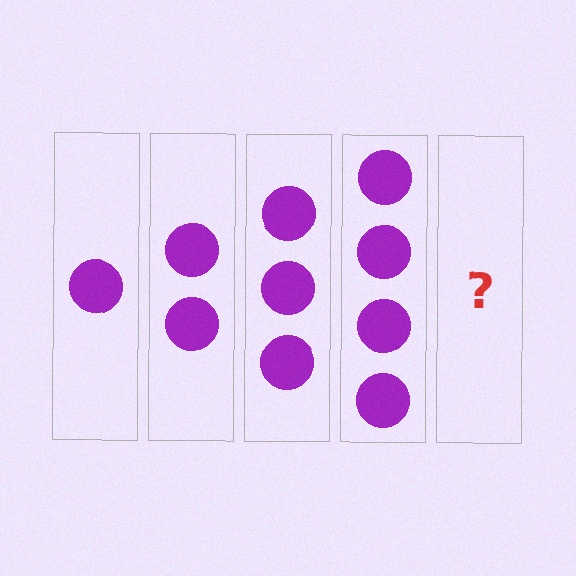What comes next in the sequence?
The next element should be 5 circles.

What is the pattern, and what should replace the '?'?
The pattern is that each step adds one more circle. The '?' should be 5 circles.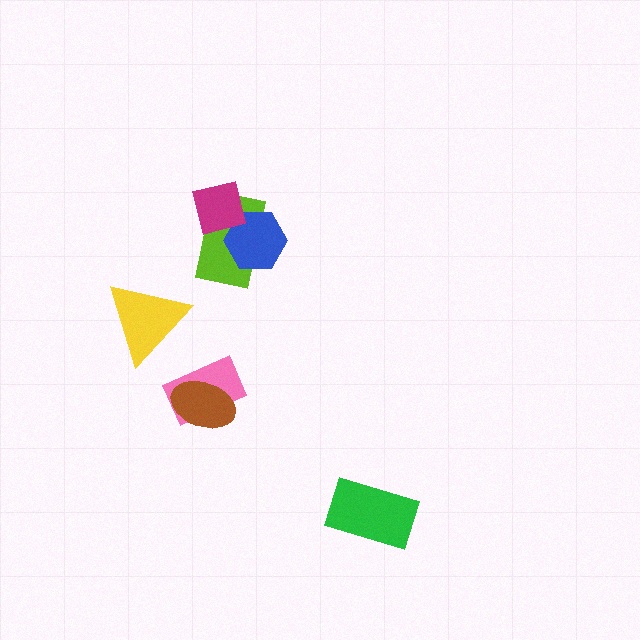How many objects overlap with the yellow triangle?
0 objects overlap with the yellow triangle.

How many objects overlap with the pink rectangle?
1 object overlaps with the pink rectangle.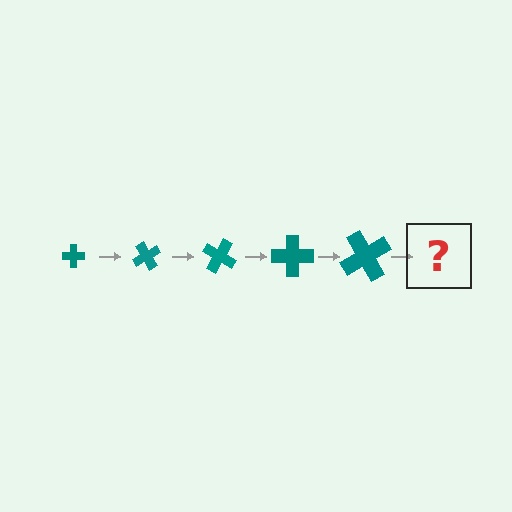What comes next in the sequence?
The next element should be a cross, larger than the previous one and rotated 300 degrees from the start.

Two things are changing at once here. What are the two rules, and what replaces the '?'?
The two rules are that the cross grows larger each step and it rotates 60 degrees each step. The '?' should be a cross, larger than the previous one and rotated 300 degrees from the start.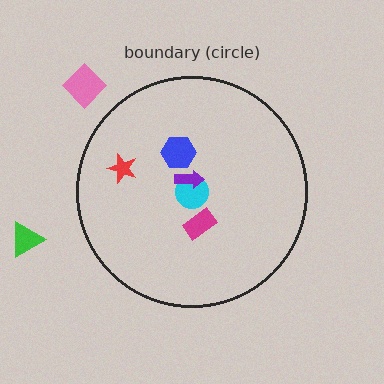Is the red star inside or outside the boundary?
Inside.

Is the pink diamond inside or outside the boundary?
Outside.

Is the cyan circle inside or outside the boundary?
Inside.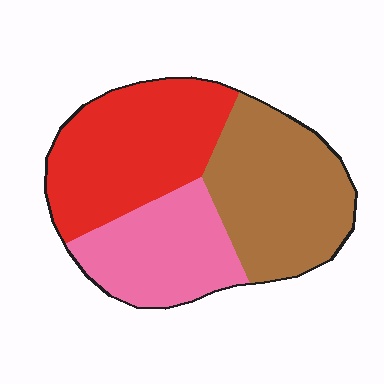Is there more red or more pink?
Red.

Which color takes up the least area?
Pink, at roughly 25%.